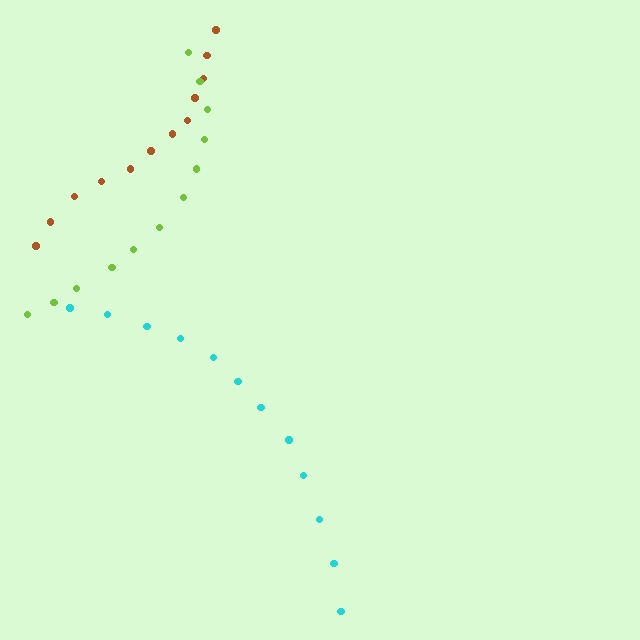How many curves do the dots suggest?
There are 3 distinct paths.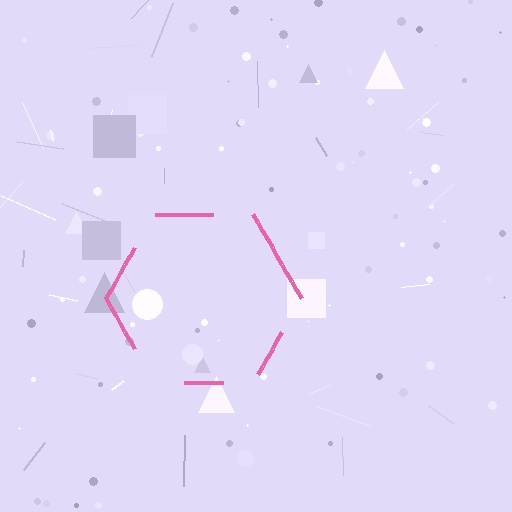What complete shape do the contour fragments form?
The contour fragments form a hexagon.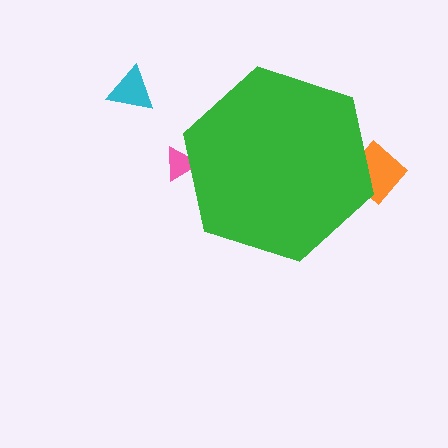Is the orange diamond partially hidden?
Yes, the orange diamond is partially hidden behind the green hexagon.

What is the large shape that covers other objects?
A green hexagon.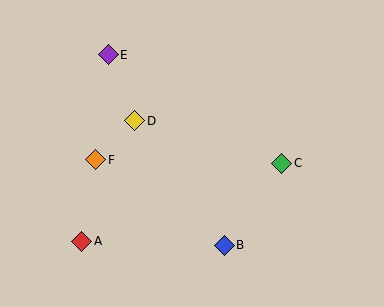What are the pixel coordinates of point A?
Point A is at (82, 241).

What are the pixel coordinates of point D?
Point D is at (135, 121).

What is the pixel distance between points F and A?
The distance between F and A is 83 pixels.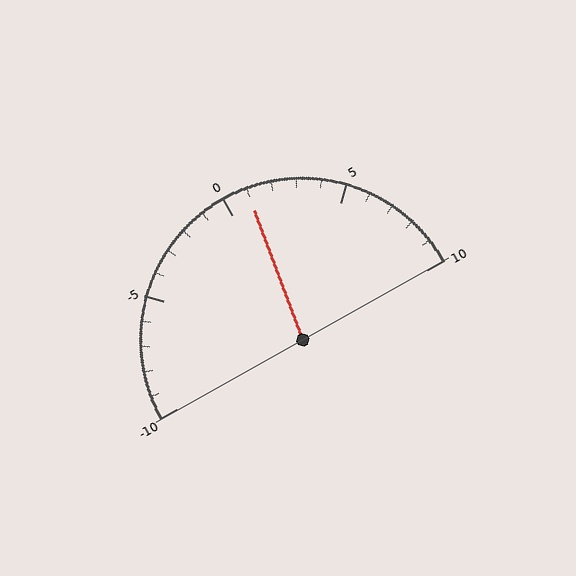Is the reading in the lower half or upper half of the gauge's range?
The reading is in the upper half of the range (-10 to 10).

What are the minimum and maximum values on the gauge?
The gauge ranges from -10 to 10.